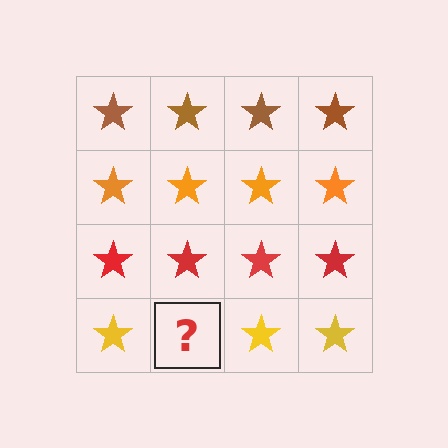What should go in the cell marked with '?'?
The missing cell should contain a yellow star.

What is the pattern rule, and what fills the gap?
The rule is that each row has a consistent color. The gap should be filled with a yellow star.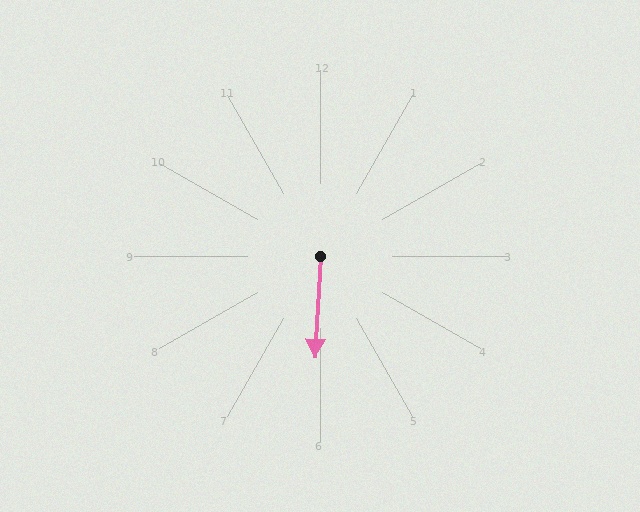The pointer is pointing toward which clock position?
Roughly 6 o'clock.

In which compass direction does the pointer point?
South.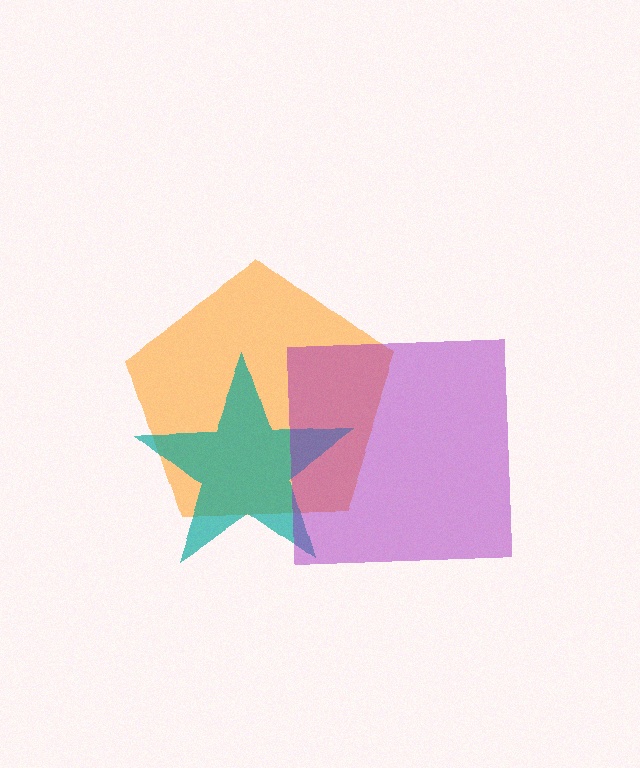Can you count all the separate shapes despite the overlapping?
Yes, there are 3 separate shapes.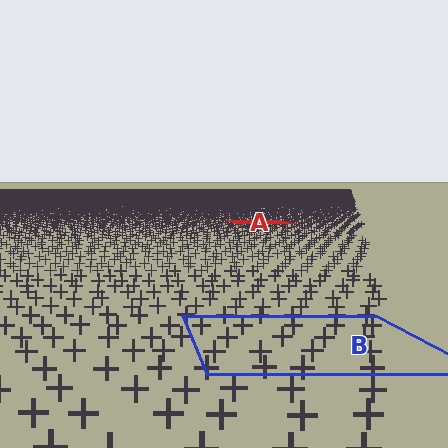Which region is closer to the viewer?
Region B is closer. The texture elements there are larger and more spread out.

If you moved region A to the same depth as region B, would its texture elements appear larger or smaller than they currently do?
They would appear larger. At a closer depth, the same texture elements are projected at a bigger on-screen size.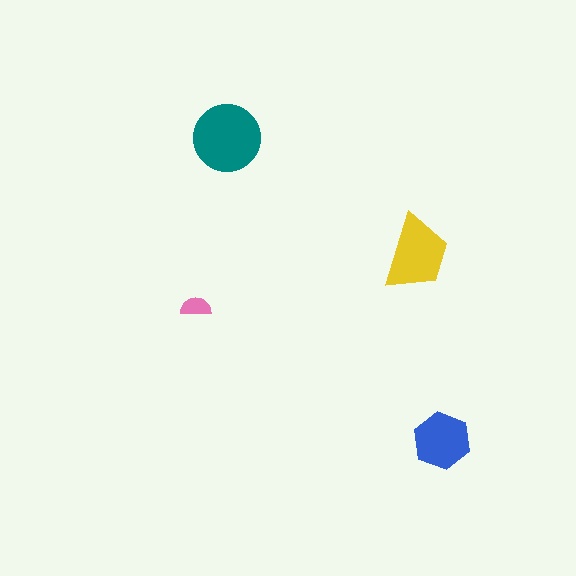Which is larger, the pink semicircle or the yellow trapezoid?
The yellow trapezoid.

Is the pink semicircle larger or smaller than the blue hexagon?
Smaller.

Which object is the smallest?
The pink semicircle.